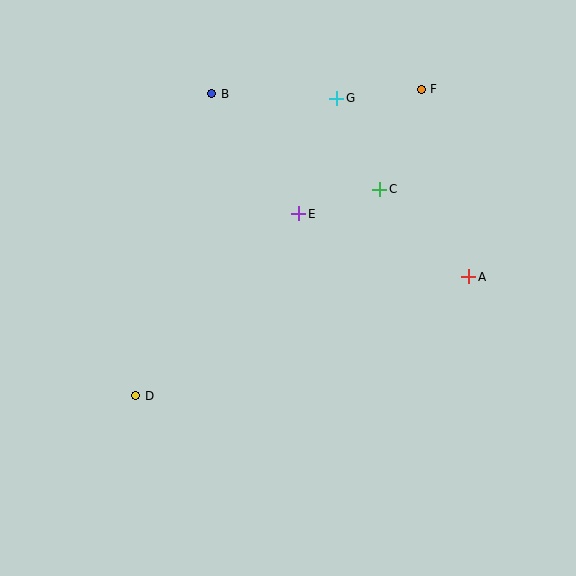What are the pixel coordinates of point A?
Point A is at (469, 277).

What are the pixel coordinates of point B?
Point B is at (212, 94).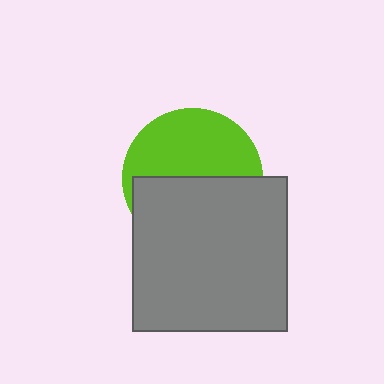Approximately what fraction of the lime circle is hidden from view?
Roughly 51% of the lime circle is hidden behind the gray square.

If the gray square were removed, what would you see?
You would see the complete lime circle.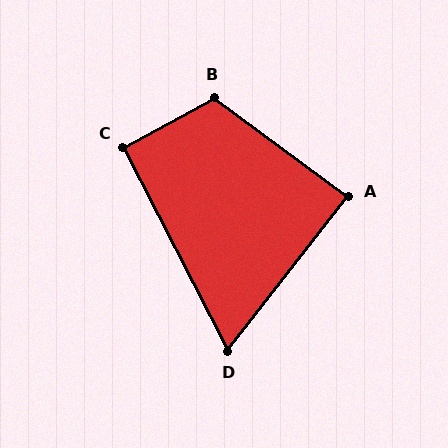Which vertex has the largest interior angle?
B, at approximately 115 degrees.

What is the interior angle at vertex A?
Approximately 89 degrees (approximately right).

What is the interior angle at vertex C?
Approximately 91 degrees (approximately right).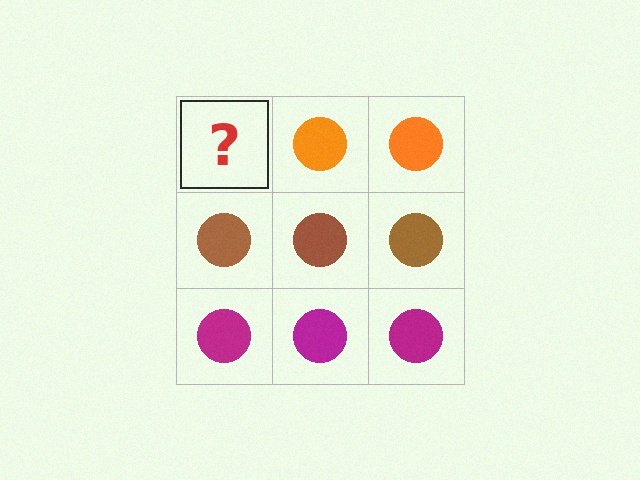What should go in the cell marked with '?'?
The missing cell should contain an orange circle.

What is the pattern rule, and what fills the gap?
The rule is that each row has a consistent color. The gap should be filled with an orange circle.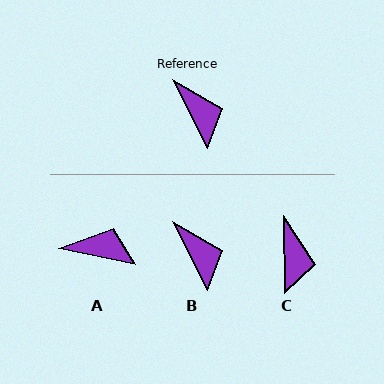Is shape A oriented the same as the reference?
No, it is off by about 51 degrees.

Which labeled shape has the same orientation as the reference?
B.